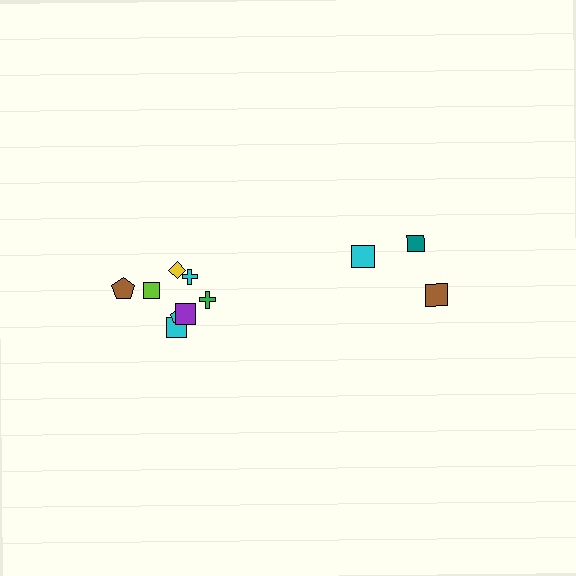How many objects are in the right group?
There are 3 objects.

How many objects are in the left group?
There are 8 objects.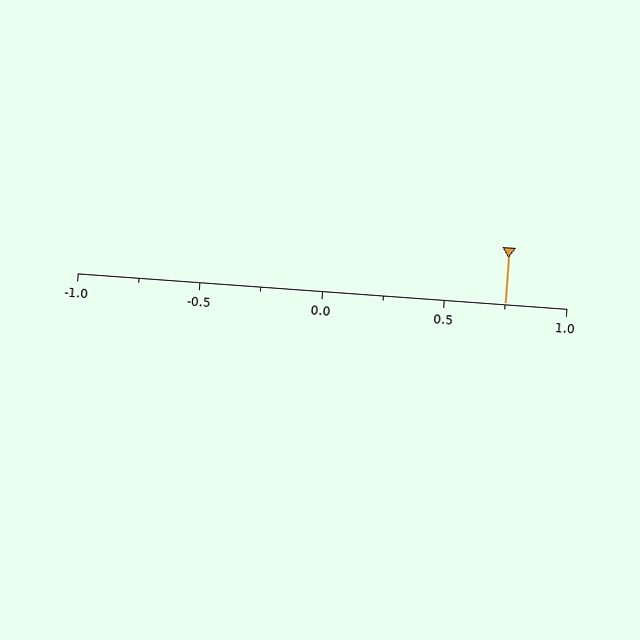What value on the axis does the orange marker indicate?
The marker indicates approximately 0.75.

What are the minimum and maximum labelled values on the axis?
The axis runs from -1.0 to 1.0.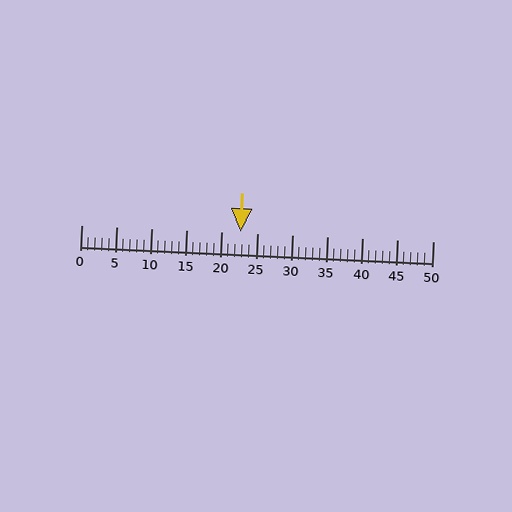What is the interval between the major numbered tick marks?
The major tick marks are spaced 5 units apart.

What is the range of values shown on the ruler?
The ruler shows values from 0 to 50.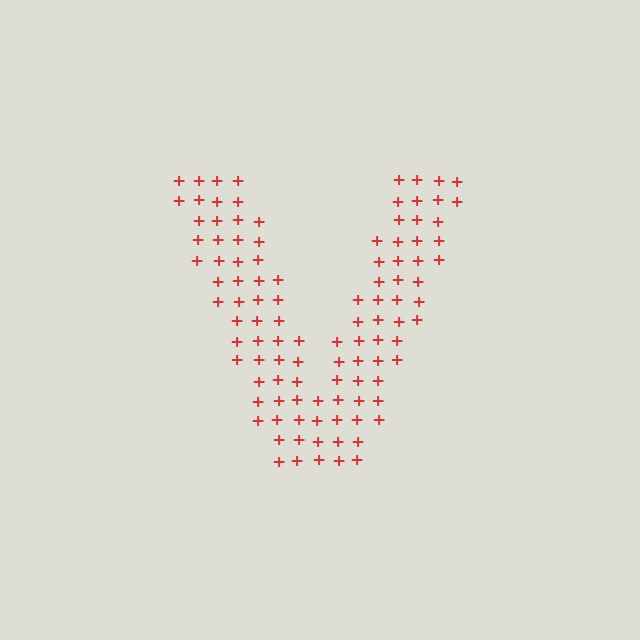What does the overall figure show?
The overall figure shows the letter V.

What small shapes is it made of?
It is made of small plus signs.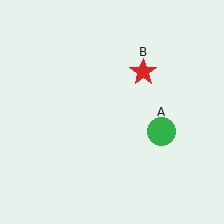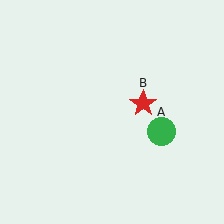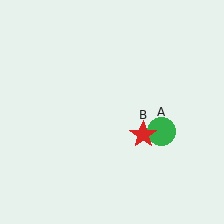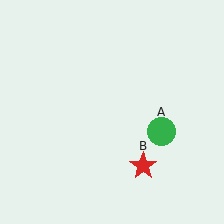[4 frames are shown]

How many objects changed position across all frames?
1 object changed position: red star (object B).